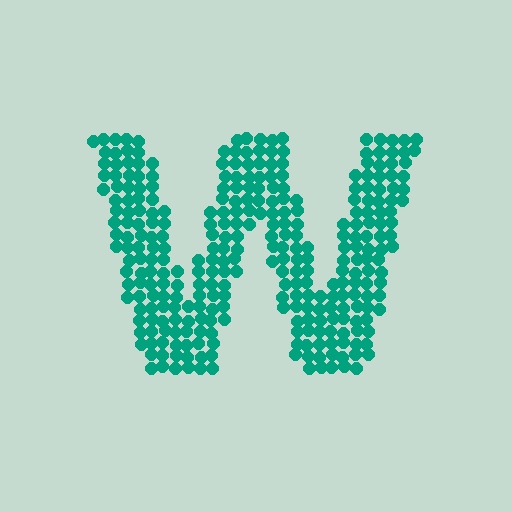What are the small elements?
The small elements are circles.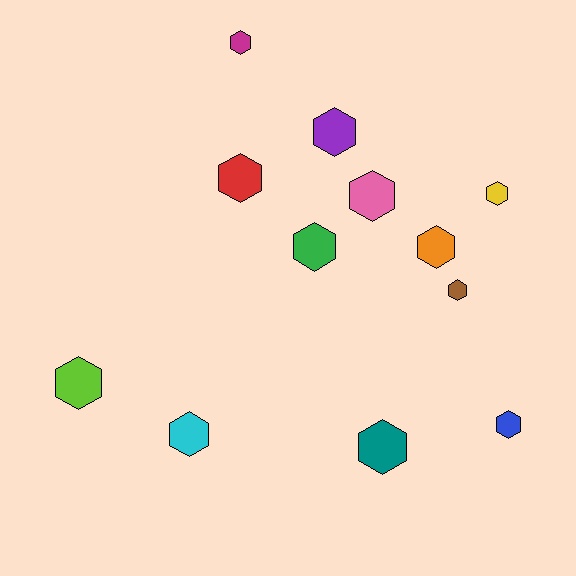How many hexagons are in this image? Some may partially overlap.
There are 12 hexagons.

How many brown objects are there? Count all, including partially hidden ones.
There is 1 brown object.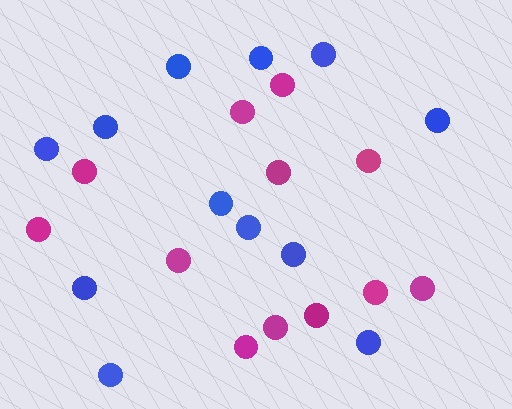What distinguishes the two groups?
There are 2 groups: one group of magenta circles (12) and one group of blue circles (12).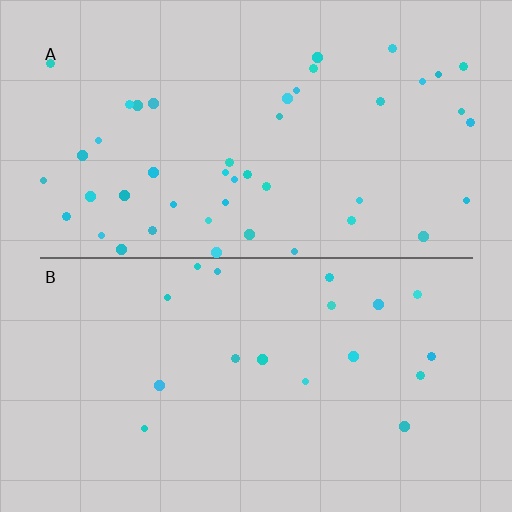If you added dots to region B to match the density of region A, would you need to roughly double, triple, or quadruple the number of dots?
Approximately triple.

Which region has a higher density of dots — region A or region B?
A (the top).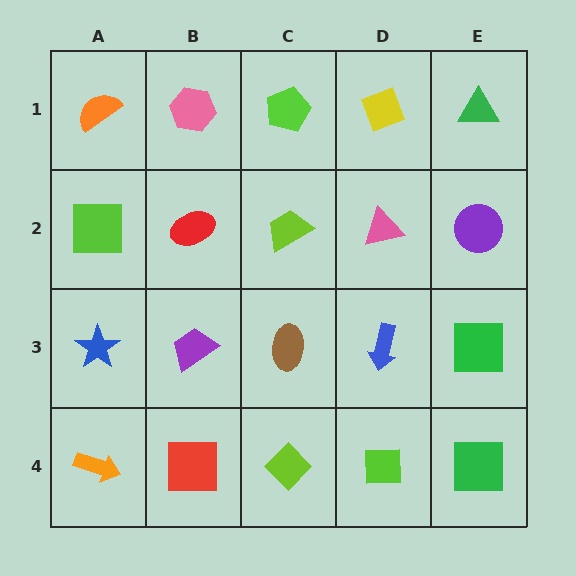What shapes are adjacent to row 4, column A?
A blue star (row 3, column A), a red square (row 4, column B).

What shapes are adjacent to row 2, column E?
A green triangle (row 1, column E), a green square (row 3, column E), a pink triangle (row 2, column D).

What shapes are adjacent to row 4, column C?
A brown ellipse (row 3, column C), a red square (row 4, column B), a lime square (row 4, column D).